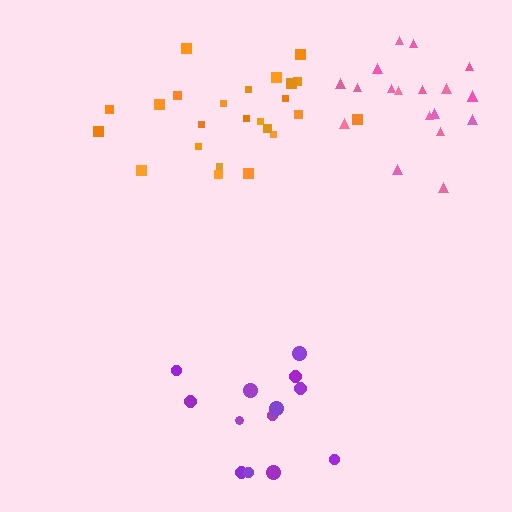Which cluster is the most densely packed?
Pink.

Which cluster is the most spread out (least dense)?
Purple.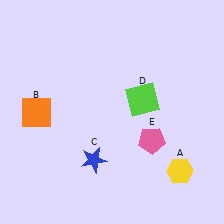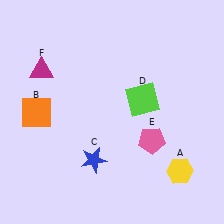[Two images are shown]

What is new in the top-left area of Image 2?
A magenta triangle (F) was added in the top-left area of Image 2.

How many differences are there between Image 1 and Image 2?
There is 1 difference between the two images.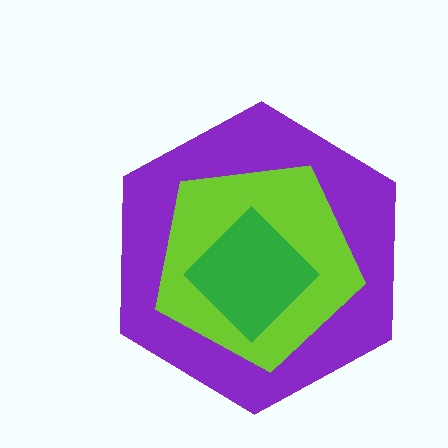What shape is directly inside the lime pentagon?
The green diamond.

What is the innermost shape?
The green diamond.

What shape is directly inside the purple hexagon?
The lime pentagon.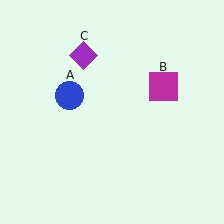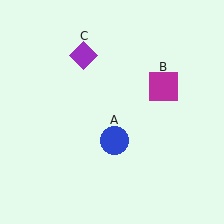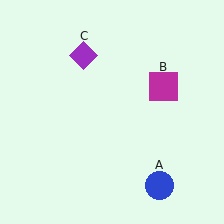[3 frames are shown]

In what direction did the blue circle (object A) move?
The blue circle (object A) moved down and to the right.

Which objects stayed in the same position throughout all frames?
Magenta square (object B) and purple diamond (object C) remained stationary.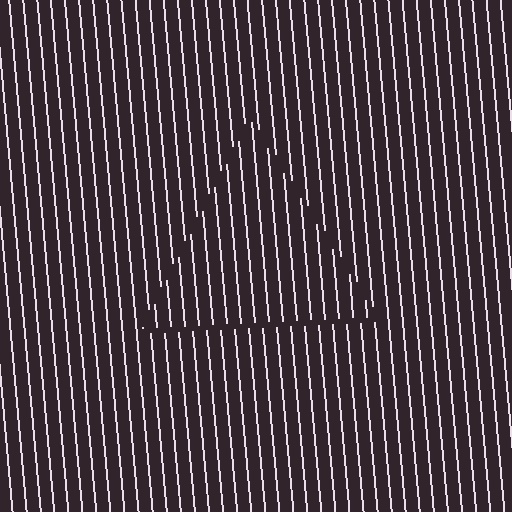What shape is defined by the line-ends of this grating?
An illusory triangle. The interior of the shape contains the same grating, shifted by half a period — the contour is defined by the phase discontinuity where line-ends from the inner and outer gratings abut.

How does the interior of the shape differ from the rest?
The interior of the shape contains the same grating, shifted by half a period — the contour is defined by the phase discontinuity where line-ends from the inner and outer gratings abut.